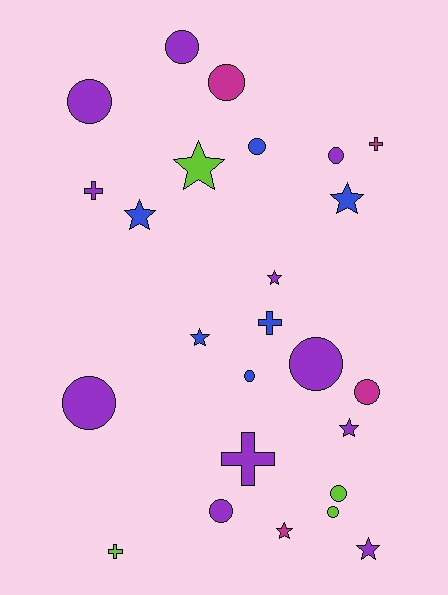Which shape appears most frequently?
Circle, with 12 objects.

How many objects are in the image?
There are 25 objects.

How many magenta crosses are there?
There is 1 magenta cross.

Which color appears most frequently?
Purple, with 11 objects.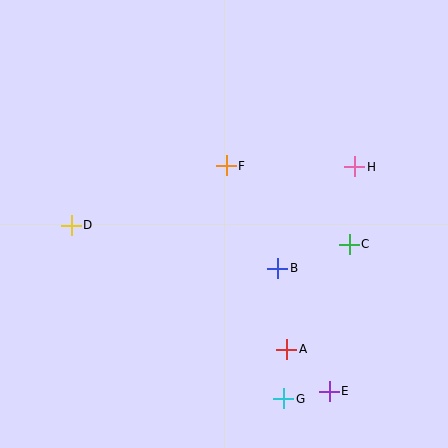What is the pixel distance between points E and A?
The distance between E and A is 60 pixels.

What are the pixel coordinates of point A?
Point A is at (287, 349).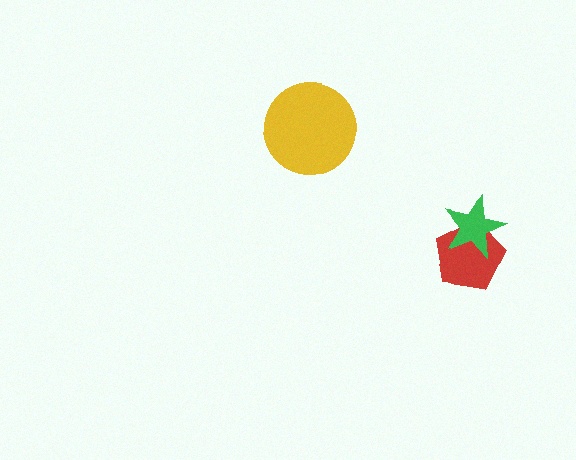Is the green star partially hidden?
No, no other shape covers it.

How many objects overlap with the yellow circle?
0 objects overlap with the yellow circle.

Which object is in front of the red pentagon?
The green star is in front of the red pentagon.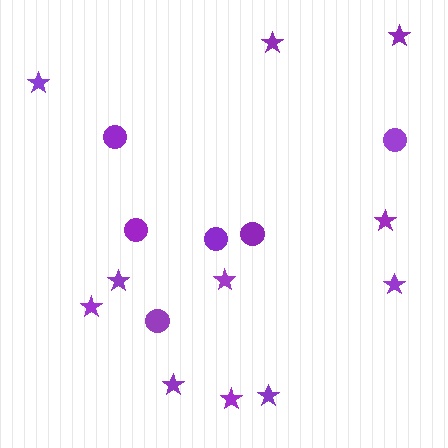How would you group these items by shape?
There are 2 groups: one group of circles (6) and one group of stars (11).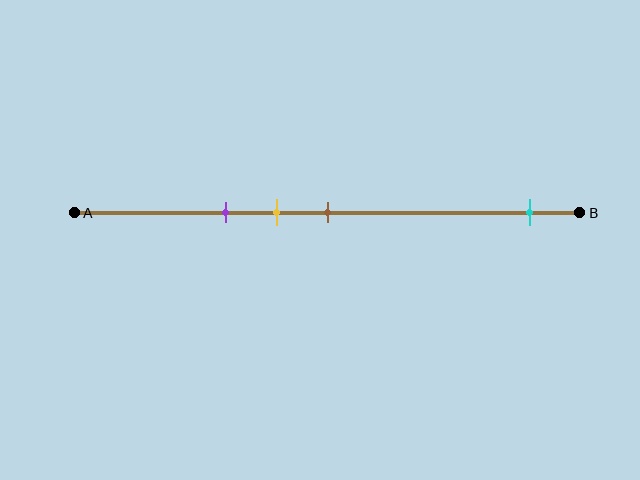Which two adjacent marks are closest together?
The yellow and brown marks are the closest adjacent pair.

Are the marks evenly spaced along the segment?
No, the marks are not evenly spaced.